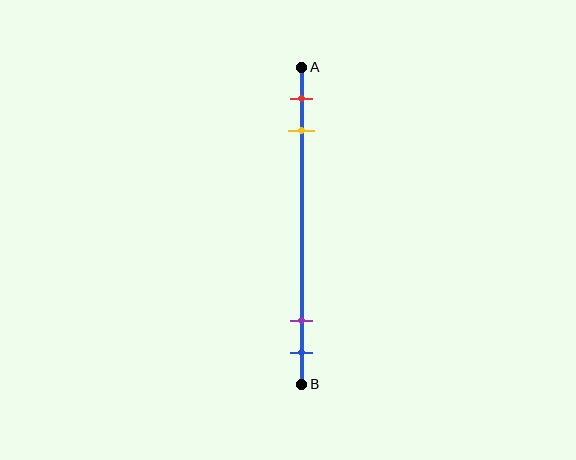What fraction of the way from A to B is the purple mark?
The purple mark is approximately 80% (0.8) of the way from A to B.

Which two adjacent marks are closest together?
The purple and blue marks are the closest adjacent pair.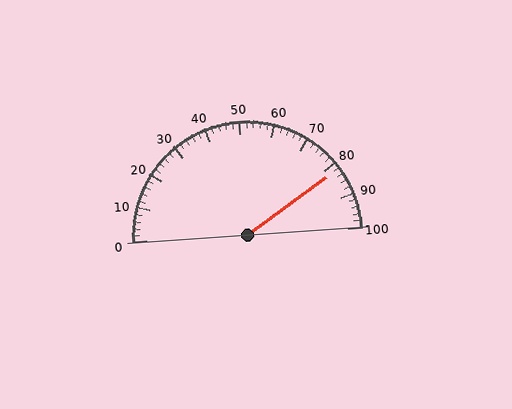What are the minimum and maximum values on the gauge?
The gauge ranges from 0 to 100.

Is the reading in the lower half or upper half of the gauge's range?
The reading is in the upper half of the range (0 to 100).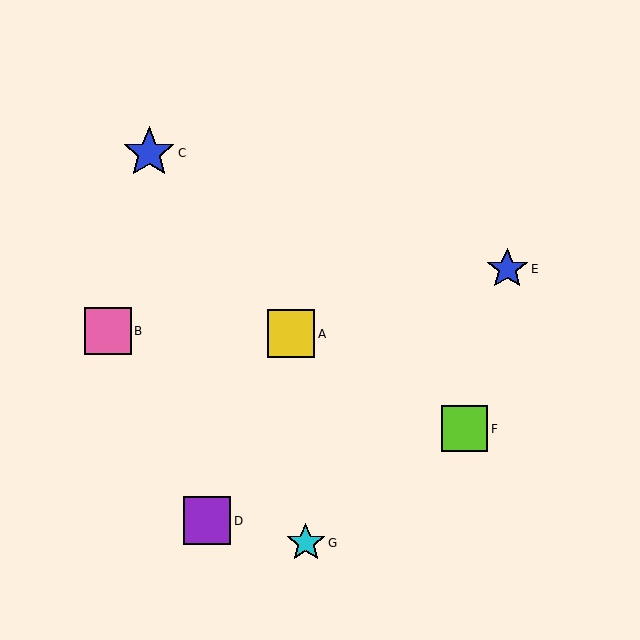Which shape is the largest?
The blue star (labeled C) is the largest.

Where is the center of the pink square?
The center of the pink square is at (108, 331).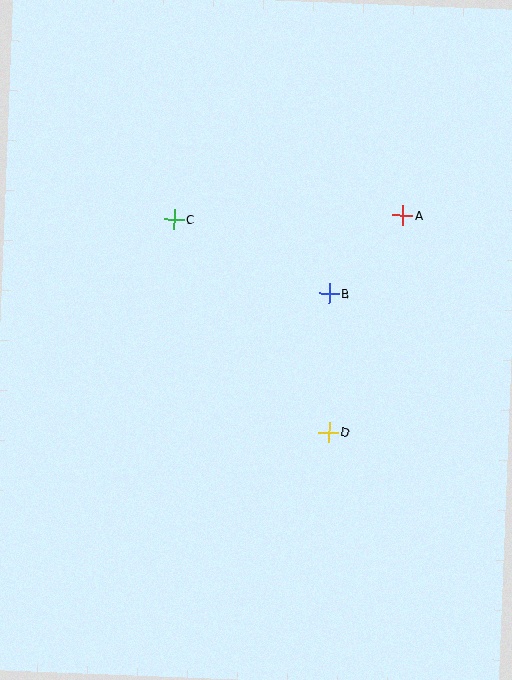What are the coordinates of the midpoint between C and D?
The midpoint between C and D is at (251, 326).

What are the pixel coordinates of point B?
Point B is at (329, 294).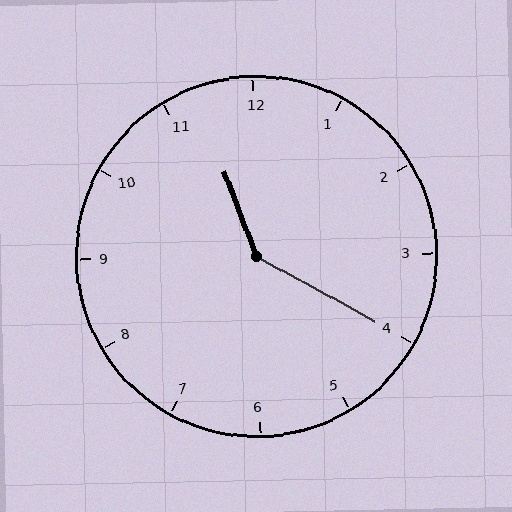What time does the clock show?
11:20.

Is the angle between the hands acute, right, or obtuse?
It is obtuse.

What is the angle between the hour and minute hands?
Approximately 140 degrees.